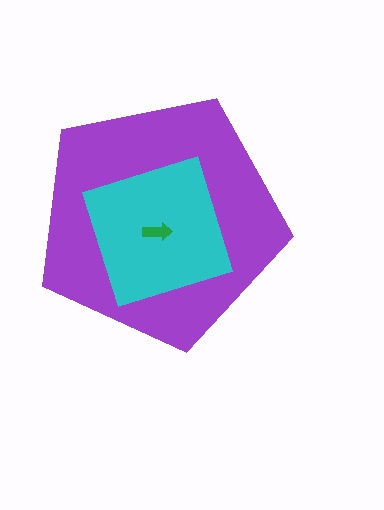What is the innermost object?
The green arrow.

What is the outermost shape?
The purple pentagon.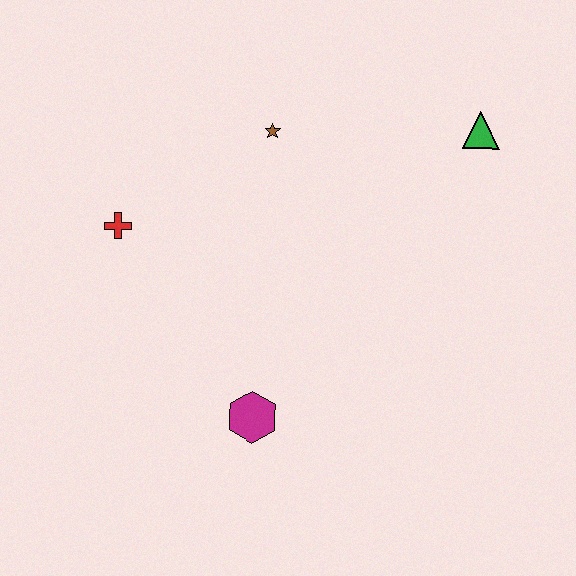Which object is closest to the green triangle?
The brown star is closest to the green triangle.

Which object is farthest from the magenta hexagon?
The green triangle is farthest from the magenta hexagon.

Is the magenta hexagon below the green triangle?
Yes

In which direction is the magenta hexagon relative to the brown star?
The magenta hexagon is below the brown star.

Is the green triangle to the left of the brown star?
No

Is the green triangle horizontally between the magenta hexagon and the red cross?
No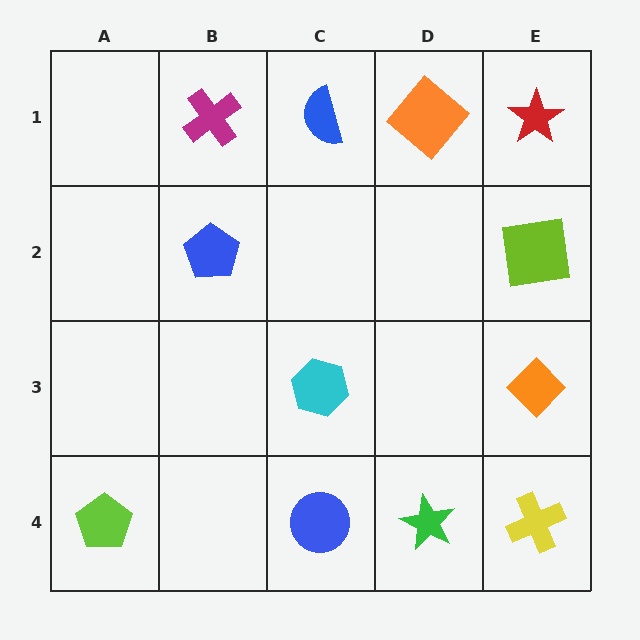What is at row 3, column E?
An orange diamond.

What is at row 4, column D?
A green star.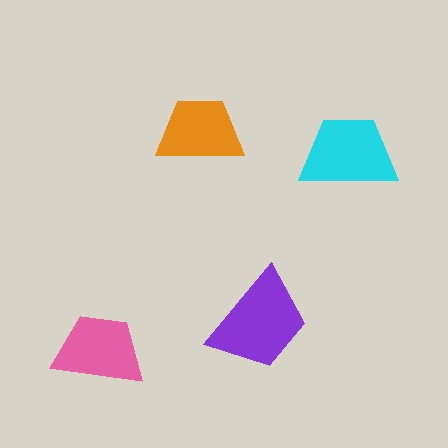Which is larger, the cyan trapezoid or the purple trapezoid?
The purple one.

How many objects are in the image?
There are 4 objects in the image.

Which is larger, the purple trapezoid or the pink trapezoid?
The purple one.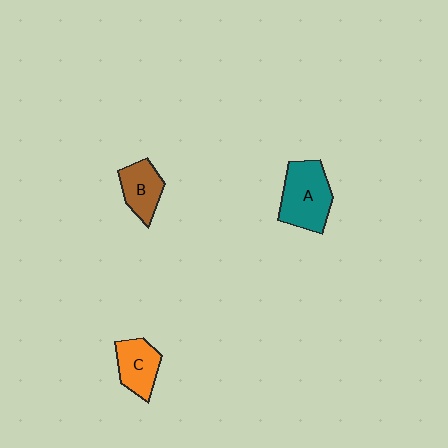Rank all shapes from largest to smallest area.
From largest to smallest: A (teal), C (orange), B (brown).